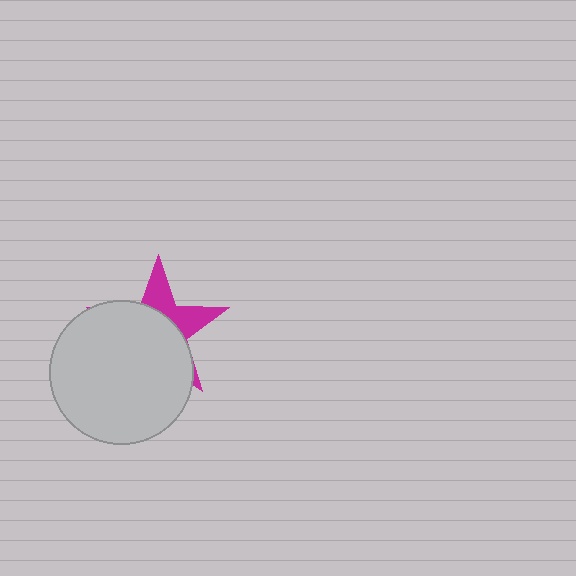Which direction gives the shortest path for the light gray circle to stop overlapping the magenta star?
Moving down gives the shortest separation.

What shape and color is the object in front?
The object in front is a light gray circle.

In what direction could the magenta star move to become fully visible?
The magenta star could move up. That would shift it out from behind the light gray circle entirely.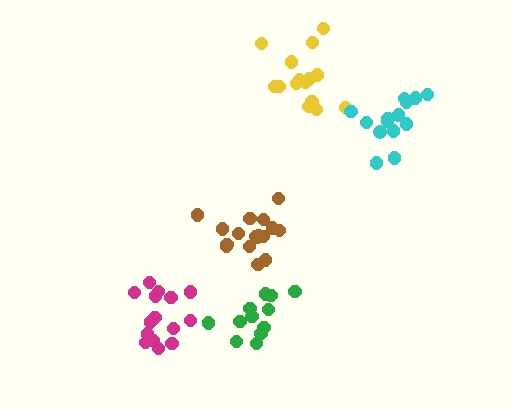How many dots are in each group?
Group 1: 15 dots, Group 2: 15 dots, Group 3: 14 dots, Group 4: 12 dots, Group 5: 17 dots (73 total).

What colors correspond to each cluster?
The clusters are colored: yellow, magenta, cyan, green, brown.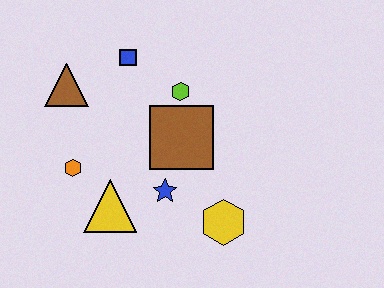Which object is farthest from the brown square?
The brown triangle is farthest from the brown square.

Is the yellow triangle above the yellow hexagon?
Yes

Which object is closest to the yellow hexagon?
The blue star is closest to the yellow hexagon.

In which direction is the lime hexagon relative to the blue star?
The lime hexagon is above the blue star.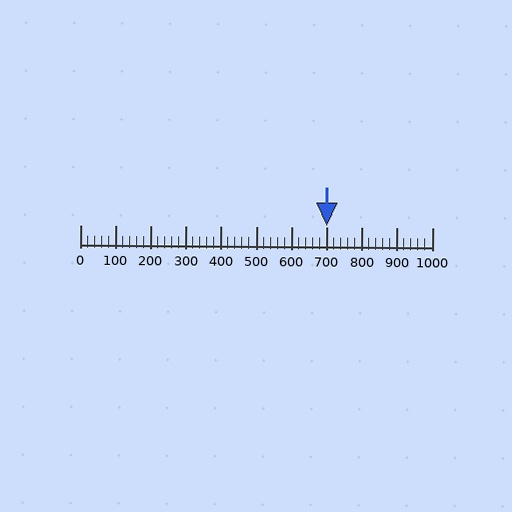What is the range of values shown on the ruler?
The ruler shows values from 0 to 1000.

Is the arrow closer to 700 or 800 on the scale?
The arrow is closer to 700.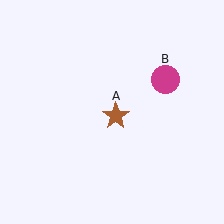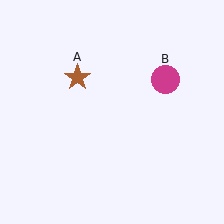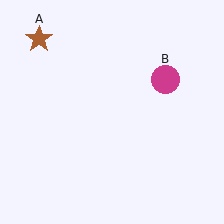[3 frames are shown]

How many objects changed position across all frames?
1 object changed position: brown star (object A).